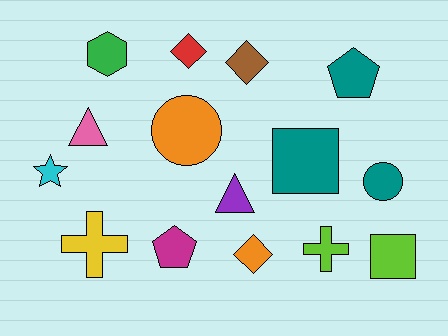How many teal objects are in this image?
There are 3 teal objects.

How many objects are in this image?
There are 15 objects.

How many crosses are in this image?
There are 2 crosses.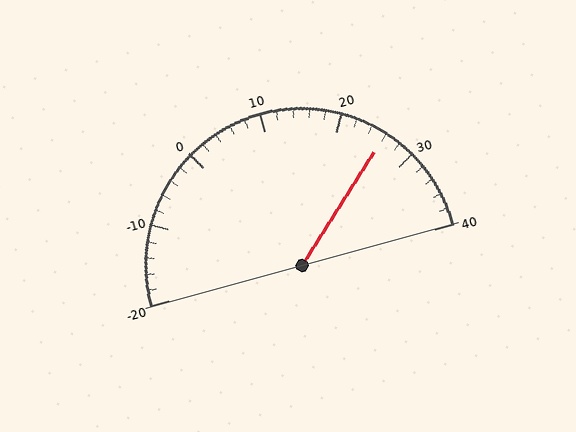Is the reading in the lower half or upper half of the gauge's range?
The reading is in the upper half of the range (-20 to 40).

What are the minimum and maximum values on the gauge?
The gauge ranges from -20 to 40.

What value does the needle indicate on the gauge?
The needle indicates approximately 26.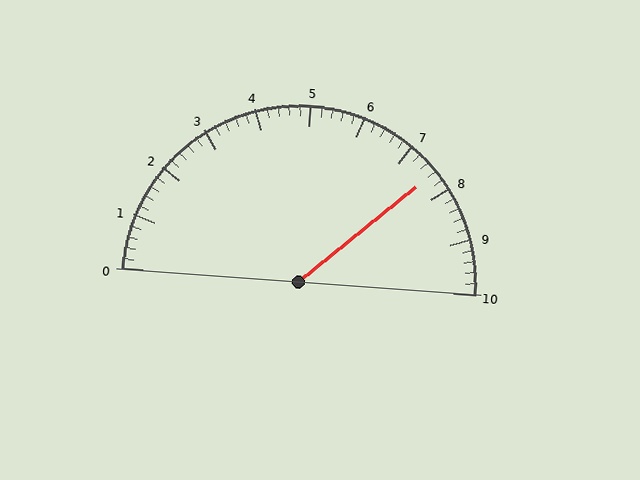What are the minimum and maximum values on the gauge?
The gauge ranges from 0 to 10.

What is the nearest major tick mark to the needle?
The nearest major tick mark is 8.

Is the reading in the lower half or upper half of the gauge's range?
The reading is in the upper half of the range (0 to 10).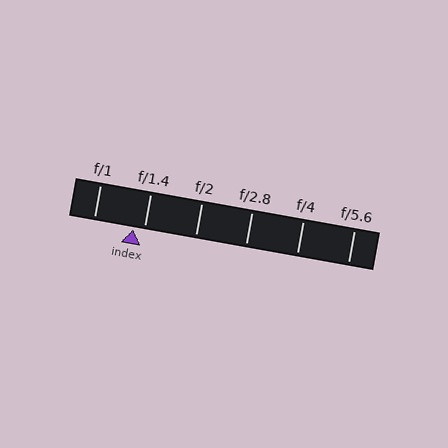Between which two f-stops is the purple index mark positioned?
The index mark is between f/1 and f/1.4.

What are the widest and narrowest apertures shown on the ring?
The widest aperture shown is f/1 and the narrowest is f/5.6.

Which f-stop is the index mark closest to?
The index mark is closest to f/1.4.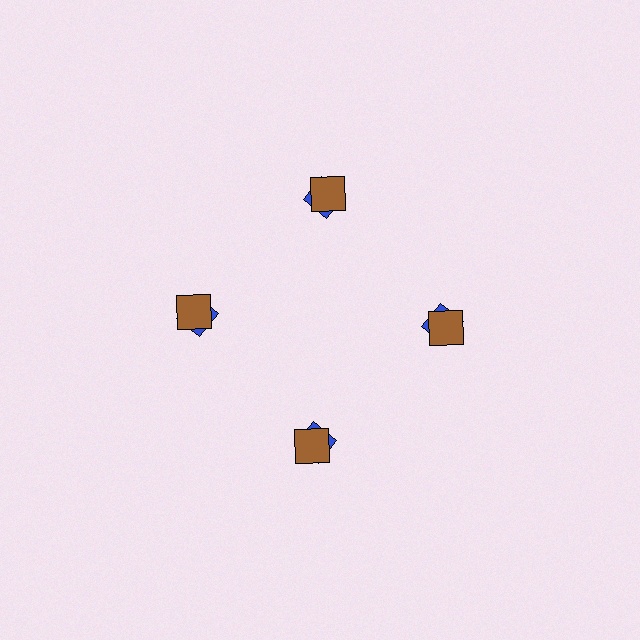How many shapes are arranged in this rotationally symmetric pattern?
There are 8 shapes, arranged in 4 groups of 2.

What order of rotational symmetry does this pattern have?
This pattern has 4-fold rotational symmetry.